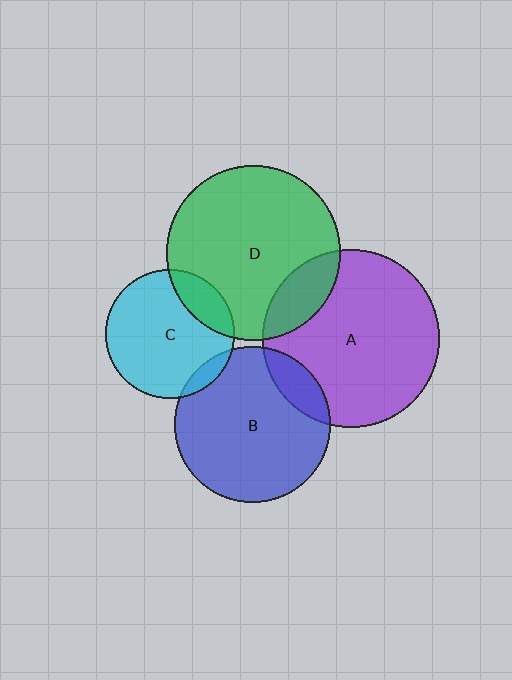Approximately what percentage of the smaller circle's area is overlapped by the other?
Approximately 20%.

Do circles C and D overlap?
Yes.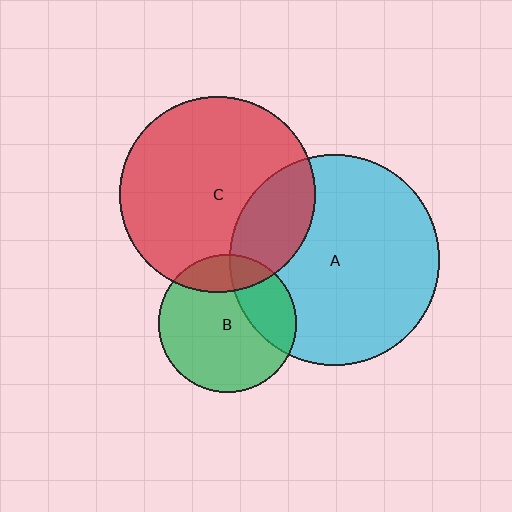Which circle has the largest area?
Circle A (cyan).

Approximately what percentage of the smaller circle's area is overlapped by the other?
Approximately 25%.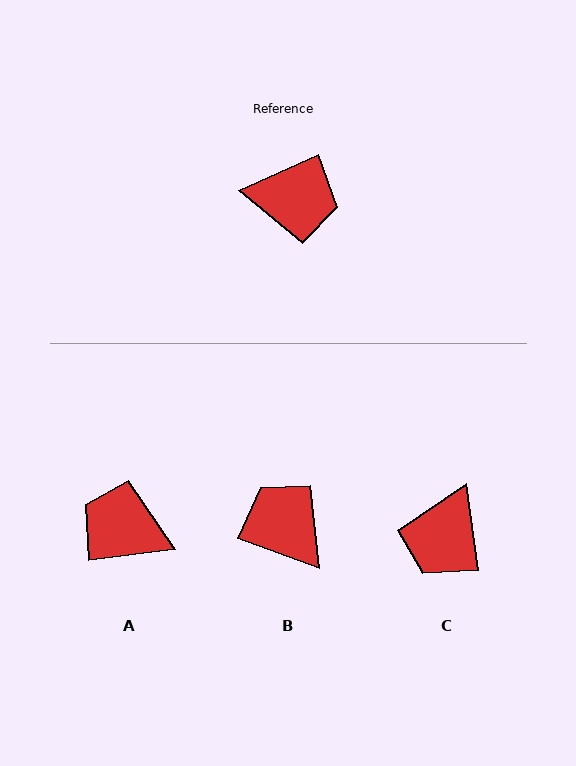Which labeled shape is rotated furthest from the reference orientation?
A, about 163 degrees away.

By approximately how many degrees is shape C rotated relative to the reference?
Approximately 106 degrees clockwise.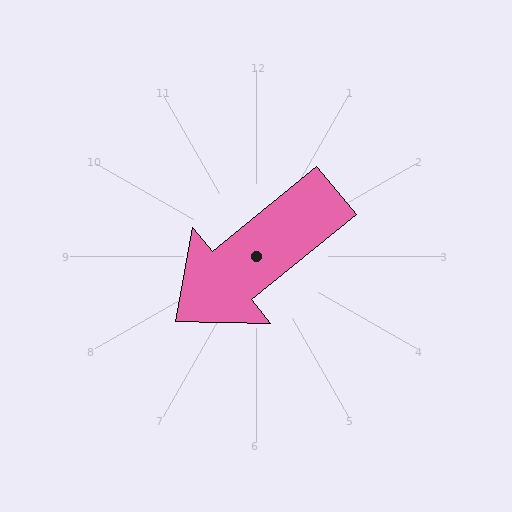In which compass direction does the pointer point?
Southwest.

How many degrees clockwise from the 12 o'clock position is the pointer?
Approximately 231 degrees.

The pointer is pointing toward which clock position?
Roughly 8 o'clock.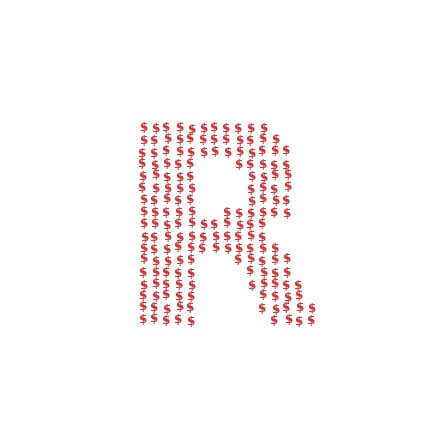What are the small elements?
The small elements are dollar signs.